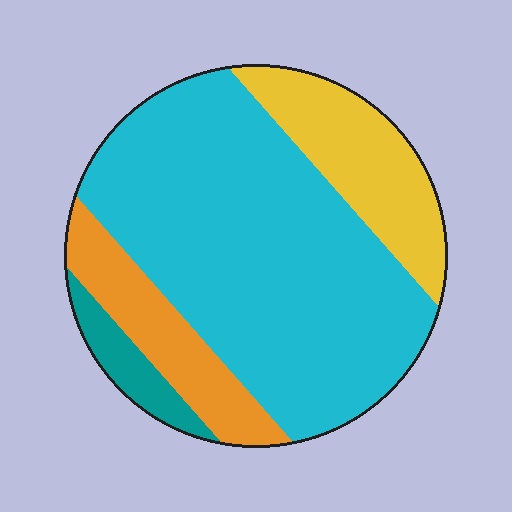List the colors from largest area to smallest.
From largest to smallest: cyan, yellow, orange, teal.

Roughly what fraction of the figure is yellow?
Yellow takes up about one sixth (1/6) of the figure.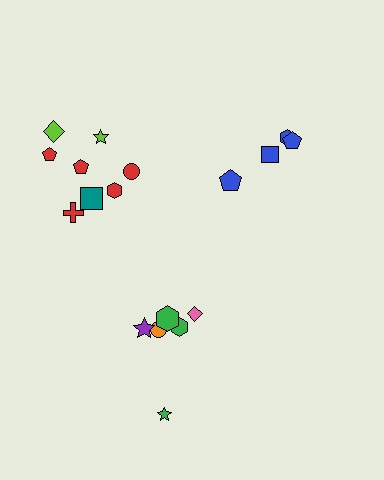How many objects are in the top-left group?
There are 8 objects.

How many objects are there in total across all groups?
There are 18 objects.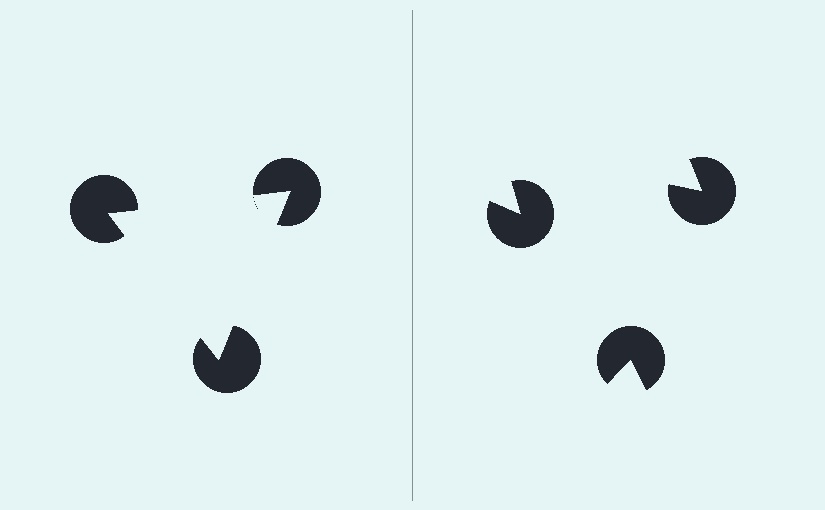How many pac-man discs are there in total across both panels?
6 — 3 on each side.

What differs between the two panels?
The pac-man discs are positioned identically on both sides; only the wedge orientations differ. On the left they align to a triangle; on the right they are misaligned.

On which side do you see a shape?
An illusory triangle appears on the left side. On the right side the wedge cuts are rotated, so no coherent shape forms.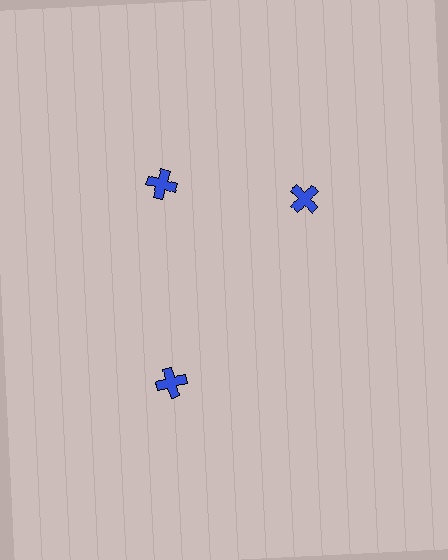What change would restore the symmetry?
The symmetry would be restored by rotating it back into even spacing with its neighbors so that all 3 crosses sit at equal angles and equal distance from the center.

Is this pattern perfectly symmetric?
No. The 3 blue crosses are arranged in a ring, but one element near the 3 o'clock position is rotated out of alignment along the ring, breaking the 3-fold rotational symmetry.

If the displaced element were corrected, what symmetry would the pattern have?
It would have 3-fold rotational symmetry — the pattern would map onto itself every 120 degrees.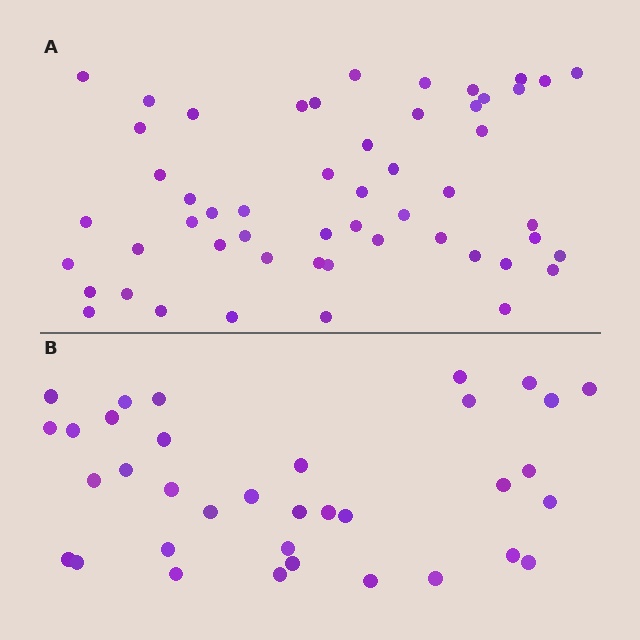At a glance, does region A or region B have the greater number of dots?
Region A (the top region) has more dots.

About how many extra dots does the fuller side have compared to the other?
Region A has approximately 20 more dots than region B.